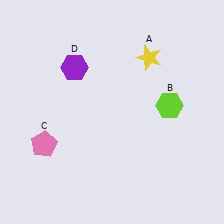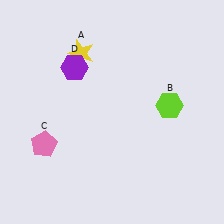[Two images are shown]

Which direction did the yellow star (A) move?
The yellow star (A) moved left.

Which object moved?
The yellow star (A) moved left.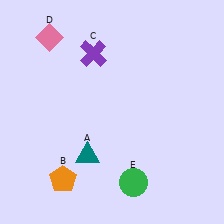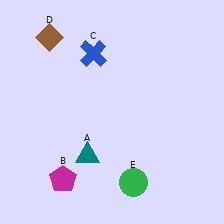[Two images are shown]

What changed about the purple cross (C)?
In Image 1, C is purple. In Image 2, it changed to blue.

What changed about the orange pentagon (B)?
In Image 1, B is orange. In Image 2, it changed to magenta.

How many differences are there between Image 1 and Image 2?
There are 3 differences between the two images.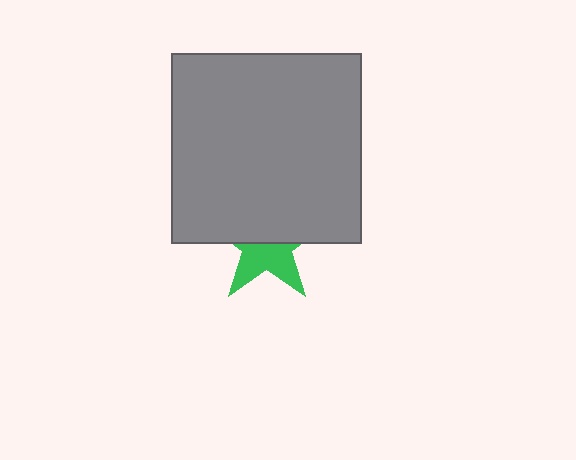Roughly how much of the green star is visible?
A small part of it is visible (roughly 45%).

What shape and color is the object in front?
The object in front is a gray square.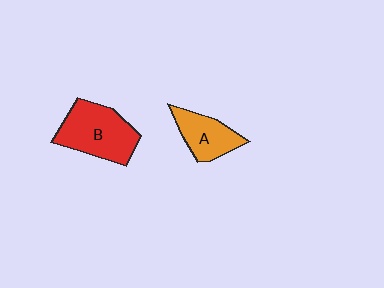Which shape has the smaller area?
Shape A (orange).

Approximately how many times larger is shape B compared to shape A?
Approximately 1.6 times.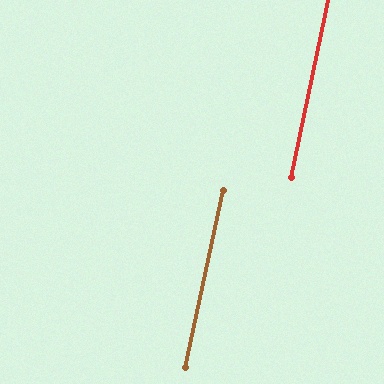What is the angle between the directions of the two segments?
Approximately 0 degrees.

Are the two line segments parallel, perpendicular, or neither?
Parallel — their directions differ by only 0.1°.